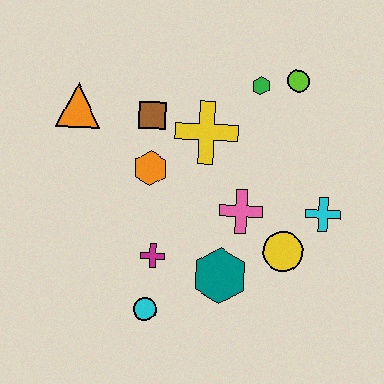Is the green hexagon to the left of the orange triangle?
No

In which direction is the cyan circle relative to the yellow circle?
The cyan circle is to the left of the yellow circle.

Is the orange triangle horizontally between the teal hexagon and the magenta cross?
No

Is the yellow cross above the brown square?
No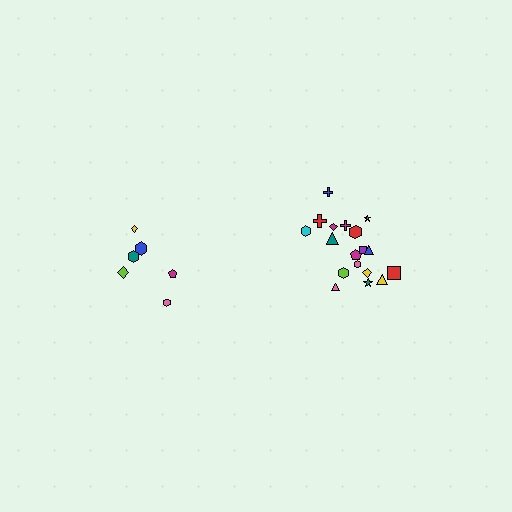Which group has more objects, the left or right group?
The right group.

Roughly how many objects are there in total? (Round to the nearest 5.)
Roughly 25 objects in total.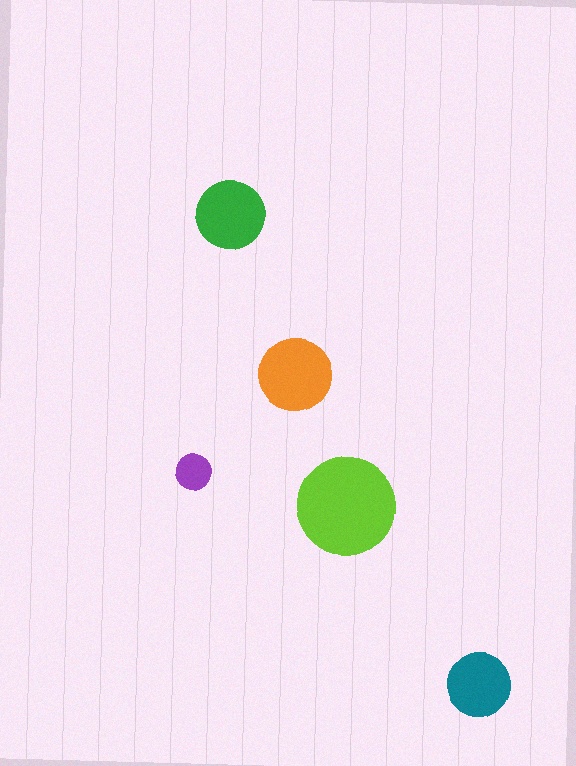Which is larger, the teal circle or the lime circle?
The lime one.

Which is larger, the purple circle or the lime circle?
The lime one.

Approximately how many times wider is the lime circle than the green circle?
About 1.5 times wider.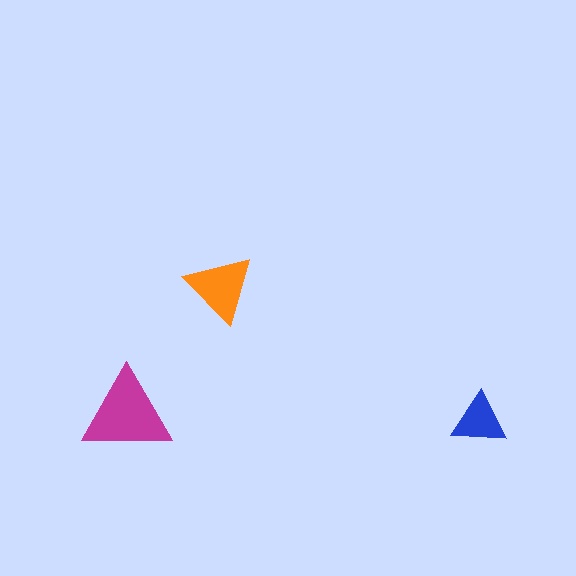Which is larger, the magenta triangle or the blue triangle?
The magenta one.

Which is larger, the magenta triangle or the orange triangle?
The magenta one.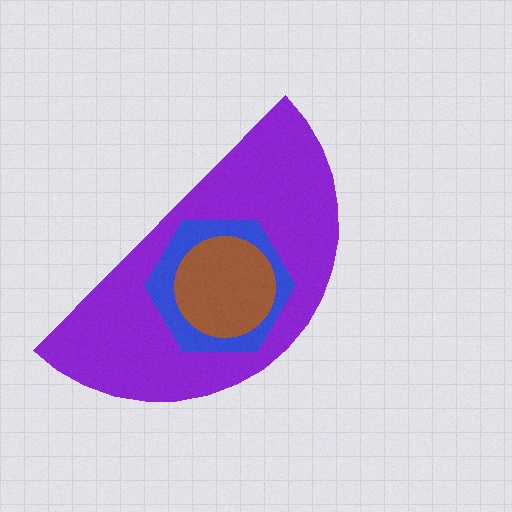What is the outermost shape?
The purple semicircle.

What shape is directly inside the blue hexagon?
The brown circle.